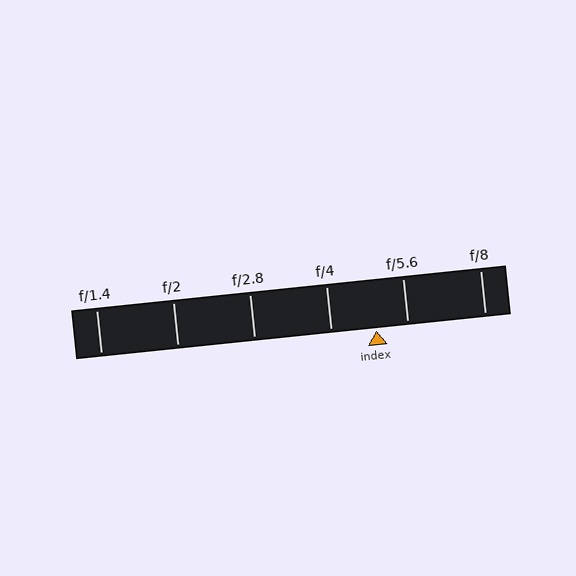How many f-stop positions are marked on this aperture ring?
There are 6 f-stop positions marked.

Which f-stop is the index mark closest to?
The index mark is closest to f/5.6.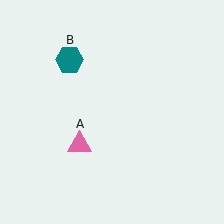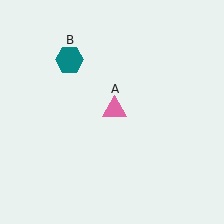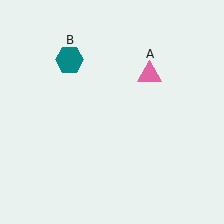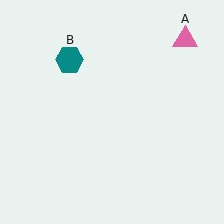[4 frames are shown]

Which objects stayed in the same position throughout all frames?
Teal hexagon (object B) remained stationary.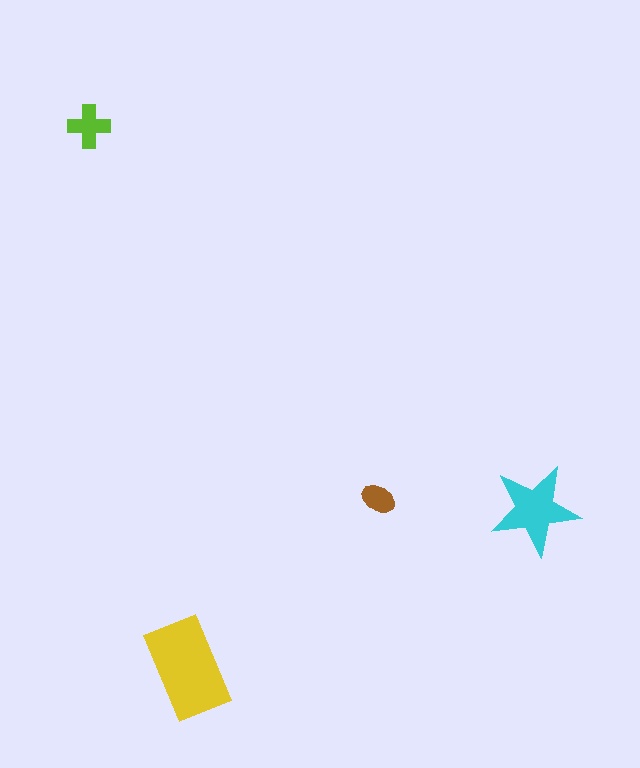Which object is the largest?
The yellow rectangle.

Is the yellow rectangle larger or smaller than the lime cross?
Larger.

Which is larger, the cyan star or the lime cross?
The cyan star.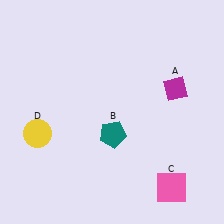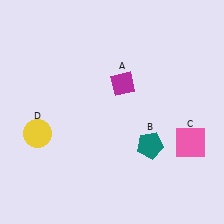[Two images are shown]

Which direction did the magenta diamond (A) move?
The magenta diamond (A) moved left.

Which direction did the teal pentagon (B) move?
The teal pentagon (B) moved right.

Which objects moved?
The objects that moved are: the magenta diamond (A), the teal pentagon (B), the pink square (C).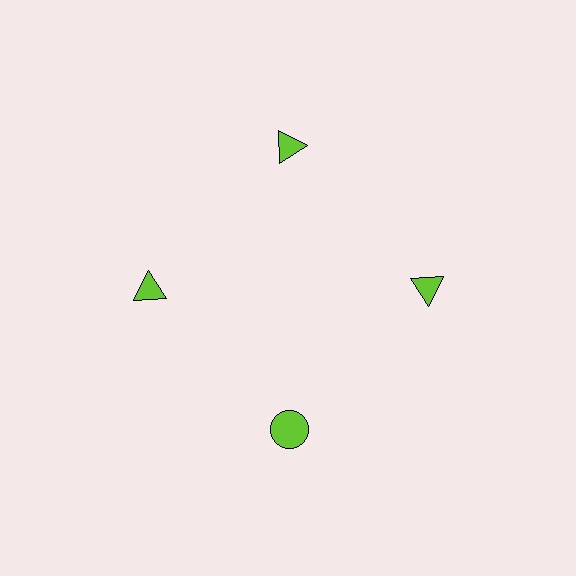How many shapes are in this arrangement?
There are 4 shapes arranged in a ring pattern.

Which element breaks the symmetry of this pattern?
The lime circle at roughly the 6 o'clock position breaks the symmetry. All other shapes are lime triangles.